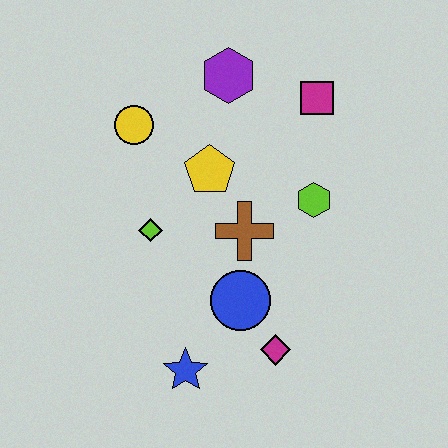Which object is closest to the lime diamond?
The yellow pentagon is closest to the lime diamond.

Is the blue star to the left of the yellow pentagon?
Yes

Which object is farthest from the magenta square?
The blue star is farthest from the magenta square.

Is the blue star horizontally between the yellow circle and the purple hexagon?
Yes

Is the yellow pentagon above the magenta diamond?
Yes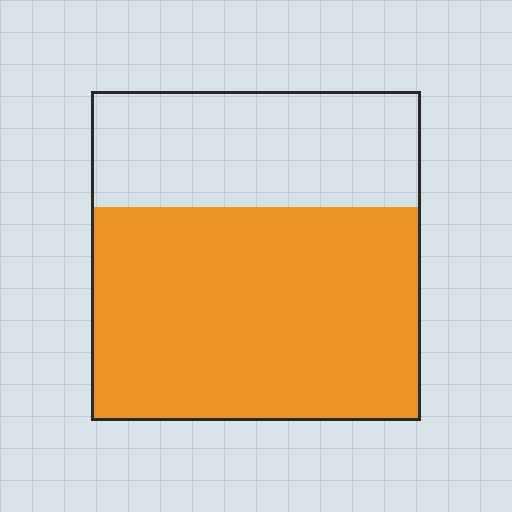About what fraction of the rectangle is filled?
About two thirds (2/3).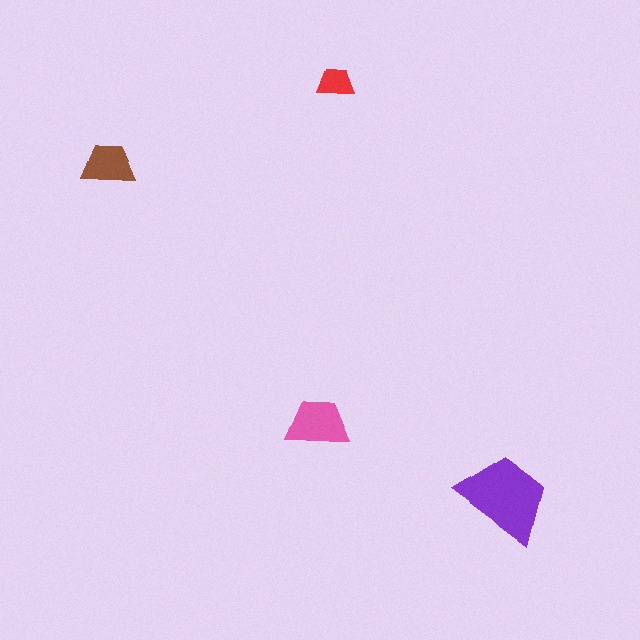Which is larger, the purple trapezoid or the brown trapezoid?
The purple one.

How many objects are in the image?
There are 4 objects in the image.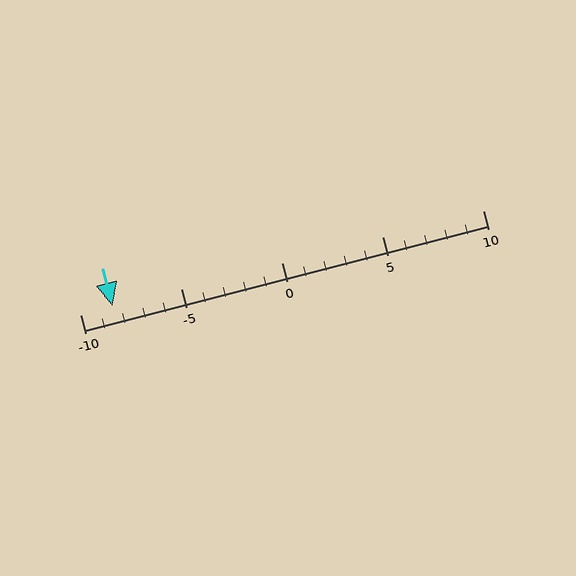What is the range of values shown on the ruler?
The ruler shows values from -10 to 10.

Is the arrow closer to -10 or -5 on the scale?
The arrow is closer to -10.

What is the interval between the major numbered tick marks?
The major tick marks are spaced 5 units apart.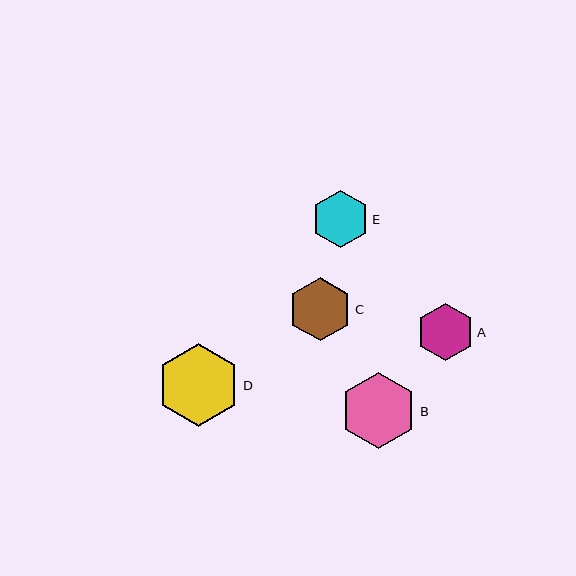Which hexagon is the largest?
Hexagon D is the largest with a size of approximately 83 pixels.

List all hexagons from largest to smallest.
From largest to smallest: D, B, C, A, E.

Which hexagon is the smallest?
Hexagon E is the smallest with a size of approximately 57 pixels.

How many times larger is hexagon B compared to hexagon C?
Hexagon B is approximately 1.2 times the size of hexagon C.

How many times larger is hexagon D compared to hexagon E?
Hexagon D is approximately 1.4 times the size of hexagon E.